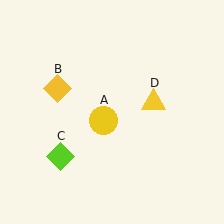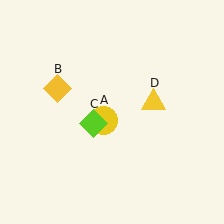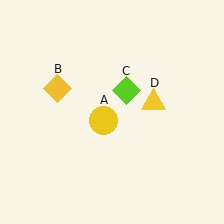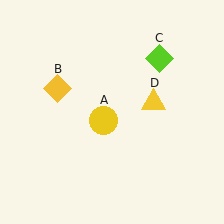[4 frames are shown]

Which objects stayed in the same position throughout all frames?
Yellow circle (object A) and yellow diamond (object B) and yellow triangle (object D) remained stationary.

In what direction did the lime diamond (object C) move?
The lime diamond (object C) moved up and to the right.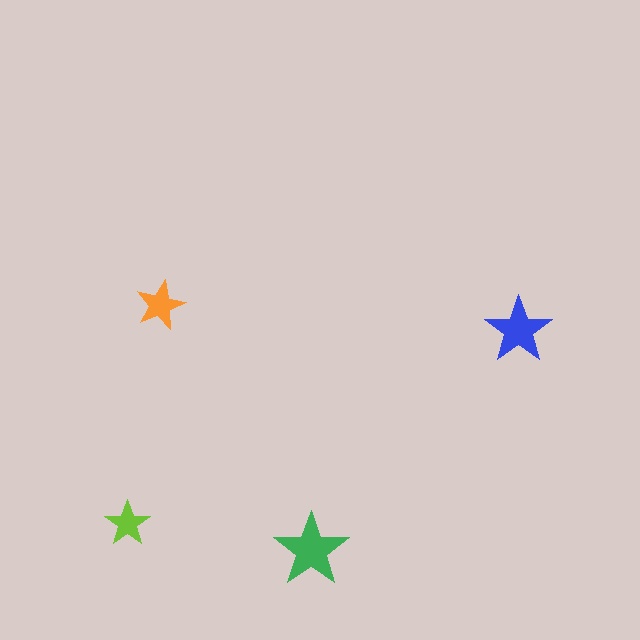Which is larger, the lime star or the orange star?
The orange one.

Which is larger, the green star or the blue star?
The green one.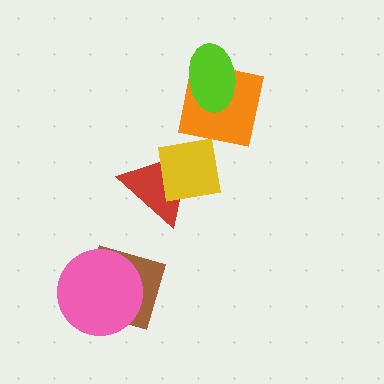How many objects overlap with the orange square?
1 object overlaps with the orange square.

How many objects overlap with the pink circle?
1 object overlaps with the pink circle.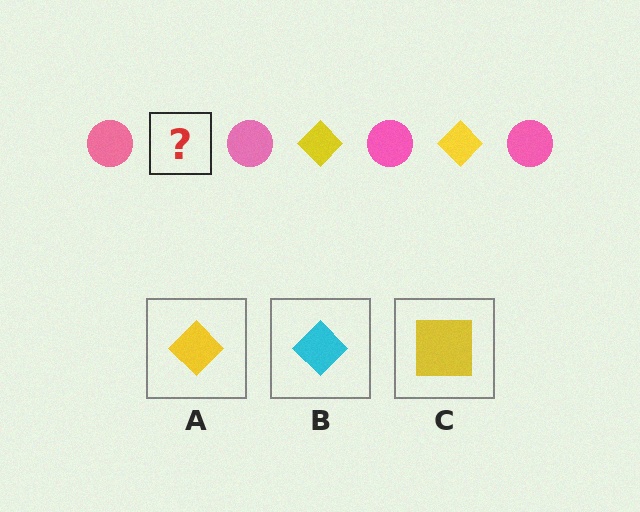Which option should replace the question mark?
Option A.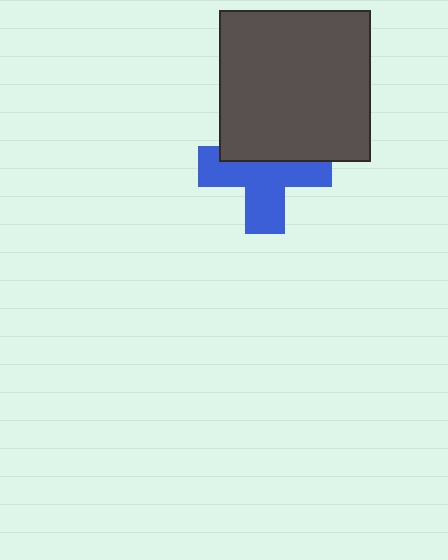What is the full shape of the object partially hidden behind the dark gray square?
The partially hidden object is a blue cross.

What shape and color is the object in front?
The object in front is a dark gray square.